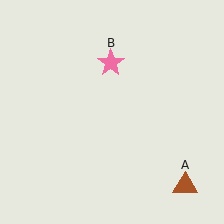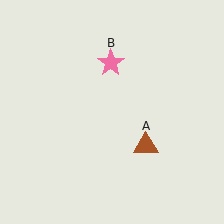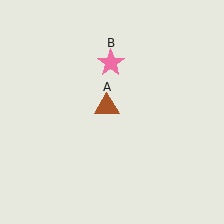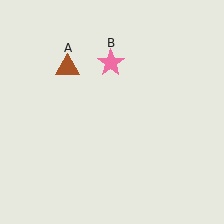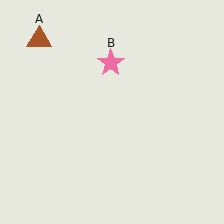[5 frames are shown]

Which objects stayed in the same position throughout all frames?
Pink star (object B) remained stationary.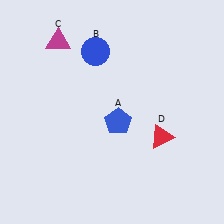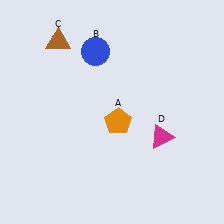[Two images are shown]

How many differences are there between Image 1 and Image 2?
There are 3 differences between the two images.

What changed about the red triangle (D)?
In Image 1, D is red. In Image 2, it changed to magenta.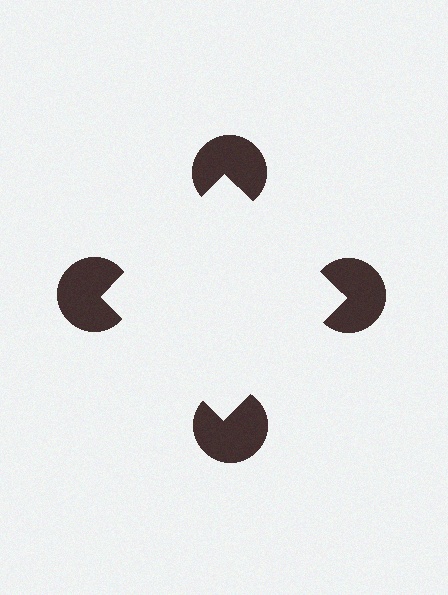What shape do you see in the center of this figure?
An illusory square — its edges are inferred from the aligned wedge cuts in the pac-man discs, not physically drawn.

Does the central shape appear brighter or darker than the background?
It typically appears slightly brighter than the background, even though no actual brightness change is drawn.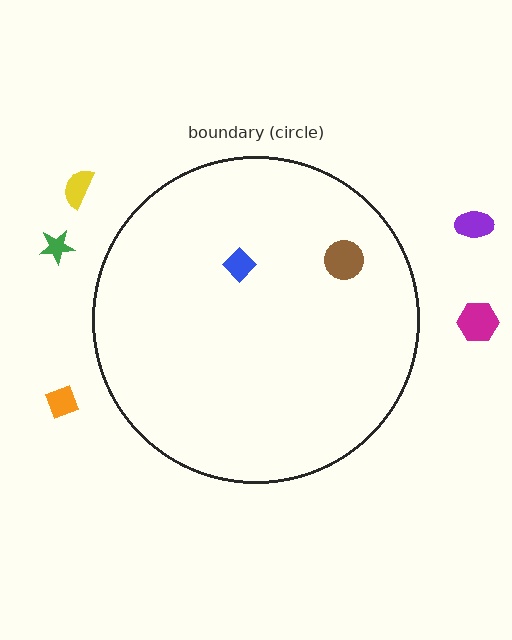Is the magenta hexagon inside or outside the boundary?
Outside.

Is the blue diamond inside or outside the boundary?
Inside.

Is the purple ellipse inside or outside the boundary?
Outside.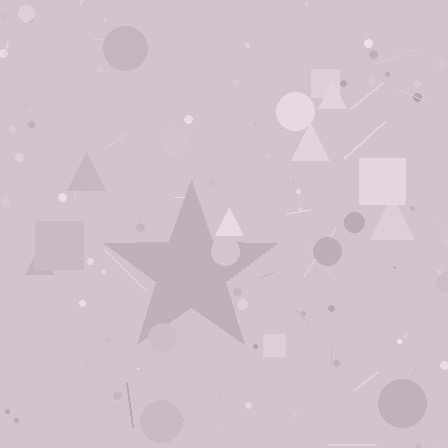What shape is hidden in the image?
A star is hidden in the image.